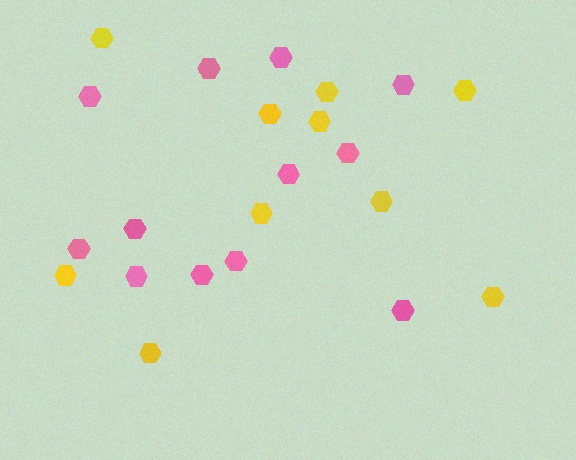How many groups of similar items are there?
There are 2 groups: one group of pink hexagons (12) and one group of yellow hexagons (10).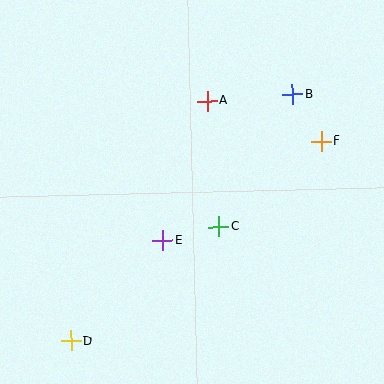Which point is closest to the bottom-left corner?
Point D is closest to the bottom-left corner.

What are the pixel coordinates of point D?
Point D is at (71, 341).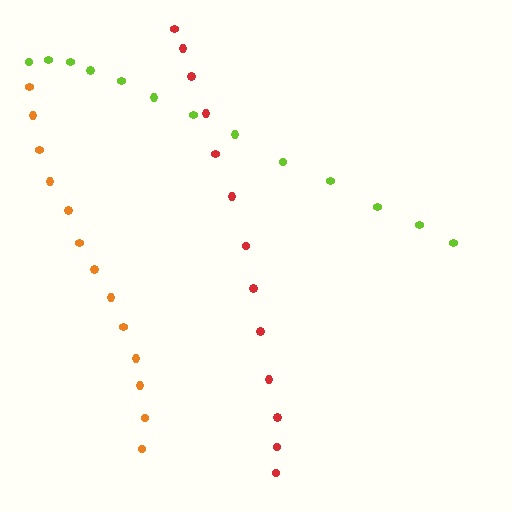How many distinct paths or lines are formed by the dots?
There are 3 distinct paths.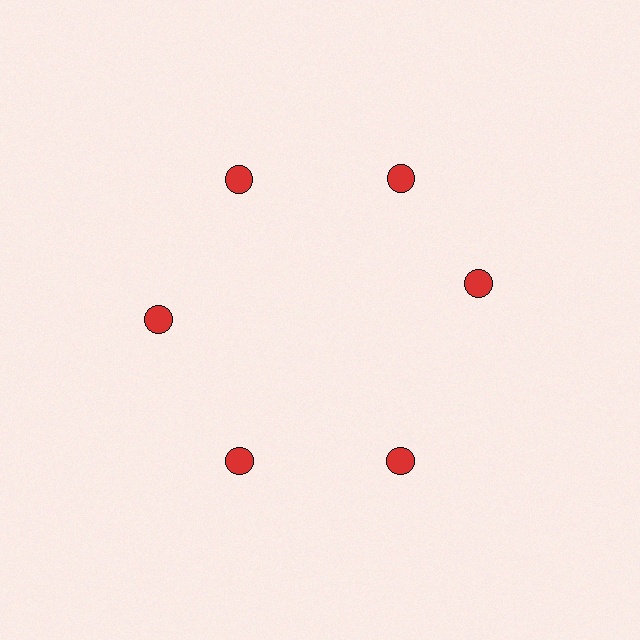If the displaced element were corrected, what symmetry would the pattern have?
It would have 6-fold rotational symmetry — the pattern would map onto itself every 60 degrees.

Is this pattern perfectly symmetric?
No. The 6 red circles are arranged in a ring, but one element near the 3 o'clock position is rotated out of alignment along the ring, breaking the 6-fold rotational symmetry.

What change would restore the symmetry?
The symmetry would be restored by rotating it back into even spacing with its neighbors so that all 6 circles sit at equal angles and equal distance from the center.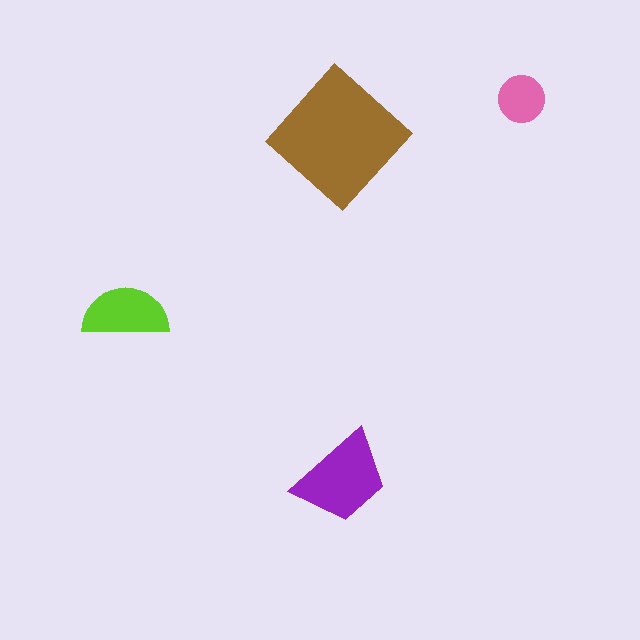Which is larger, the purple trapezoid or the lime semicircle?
The purple trapezoid.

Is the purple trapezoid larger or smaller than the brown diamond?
Smaller.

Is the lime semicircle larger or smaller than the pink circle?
Larger.